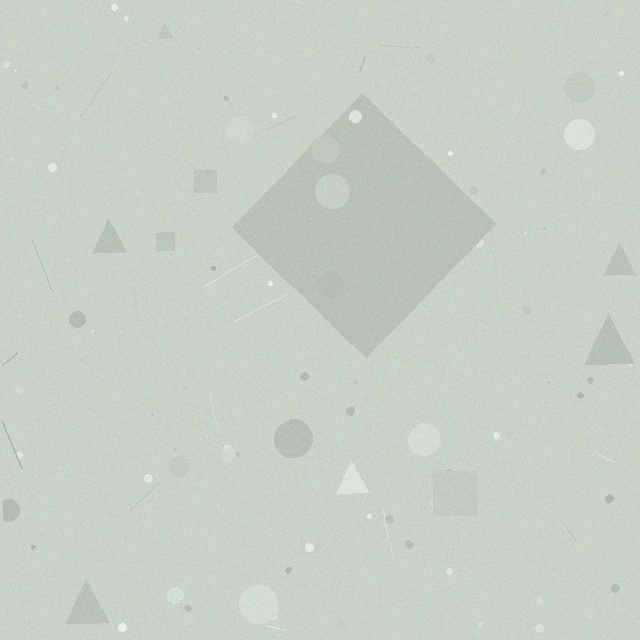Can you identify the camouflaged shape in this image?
The camouflaged shape is a diamond.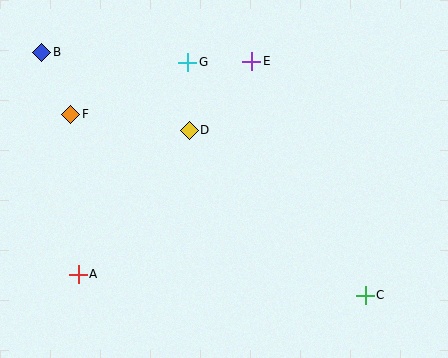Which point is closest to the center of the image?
Point D at (189, 130) is closest to the center.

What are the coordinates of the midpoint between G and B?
The midpoint between G and B is at (115, 57).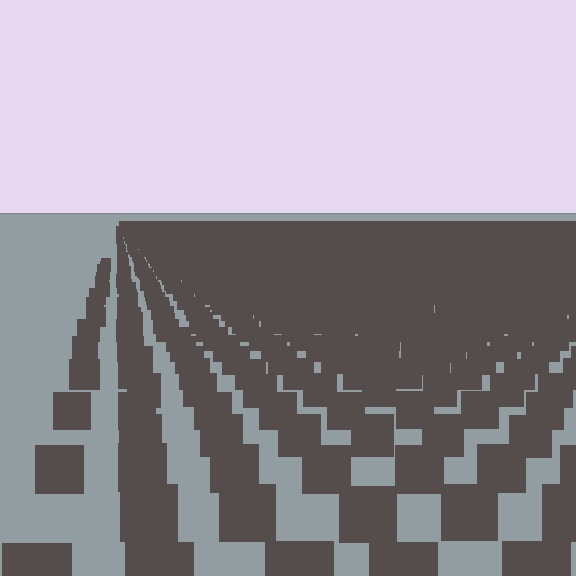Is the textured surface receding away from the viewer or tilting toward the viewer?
The surface is receding away from the viewer. Texture elements get smaller and denser toward the top.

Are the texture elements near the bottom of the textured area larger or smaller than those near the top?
Larger. Near the bottom, elements are closer to the viewer and appear at a bigger on-screen size.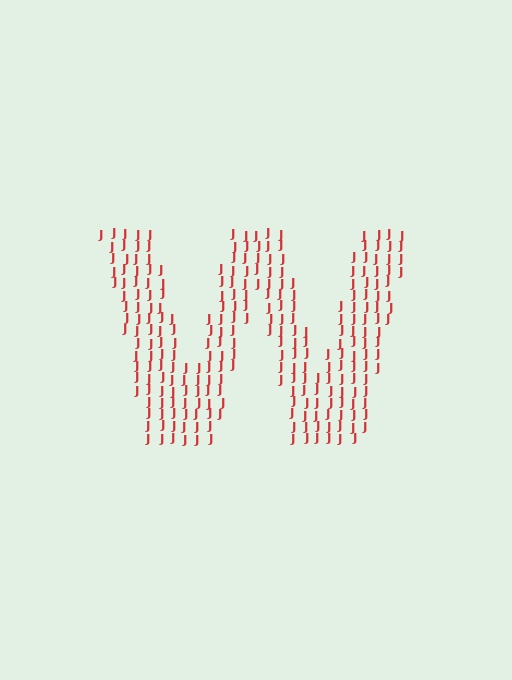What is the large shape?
The large shape is the letter W.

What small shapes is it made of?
It is made of small letter J's.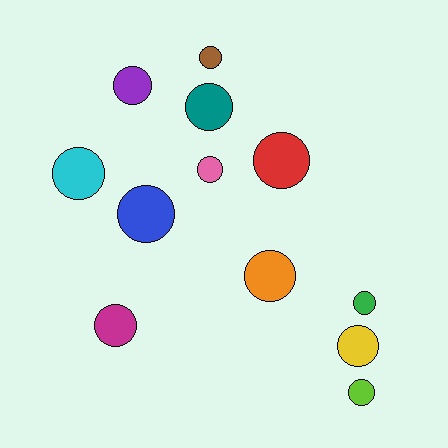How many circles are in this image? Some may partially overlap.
There are 12 circles.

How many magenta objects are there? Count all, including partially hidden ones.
There is 1 magenta object.